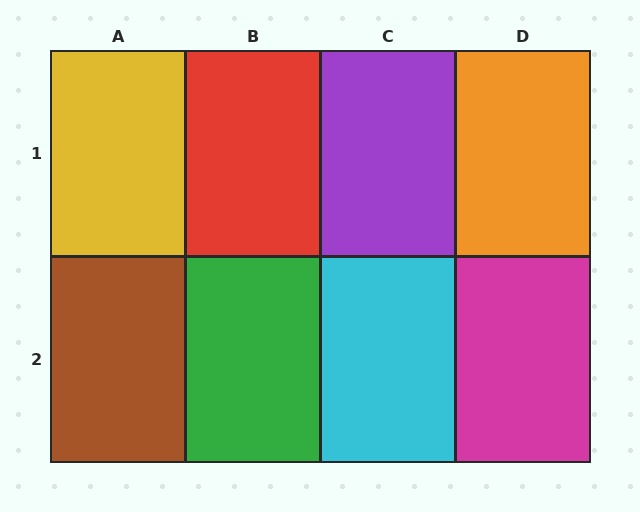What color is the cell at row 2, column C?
Cyan.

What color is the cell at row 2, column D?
Magenta.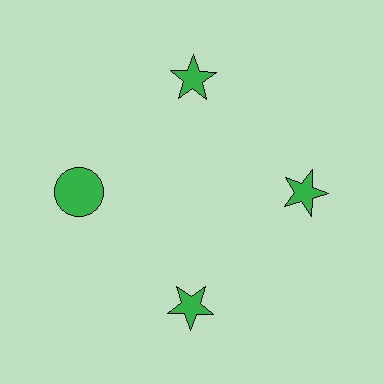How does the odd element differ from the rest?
It has a different shape: circle instead of star.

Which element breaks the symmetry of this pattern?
The green circle at roughly the 9 o'clock position breaks the symmetry. All other shapes are green stars.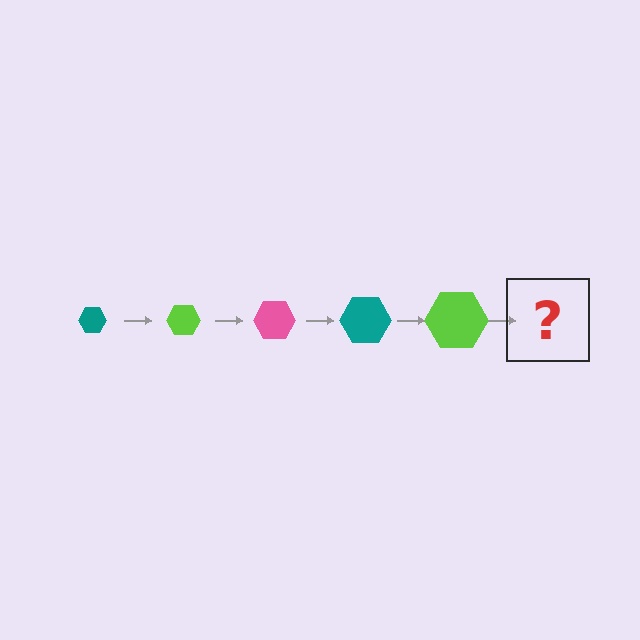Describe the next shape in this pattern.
It should be a pink hexagon, larger than the previous one.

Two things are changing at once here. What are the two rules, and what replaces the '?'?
The two rules are that the hexagon grows larger each step and the color cycles through teal, lime, and pink. The '?' should be a pink hexagon, larger than the previous one.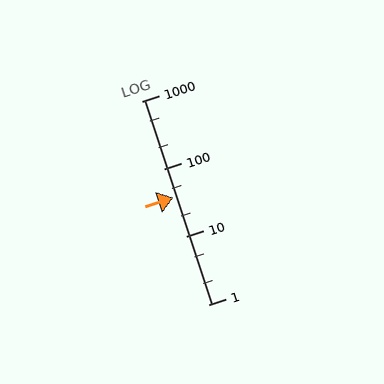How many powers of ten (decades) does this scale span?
The scale spans 3 decades, from 1 to 1000.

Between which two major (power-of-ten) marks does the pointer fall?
The pointer is between 10 and 100.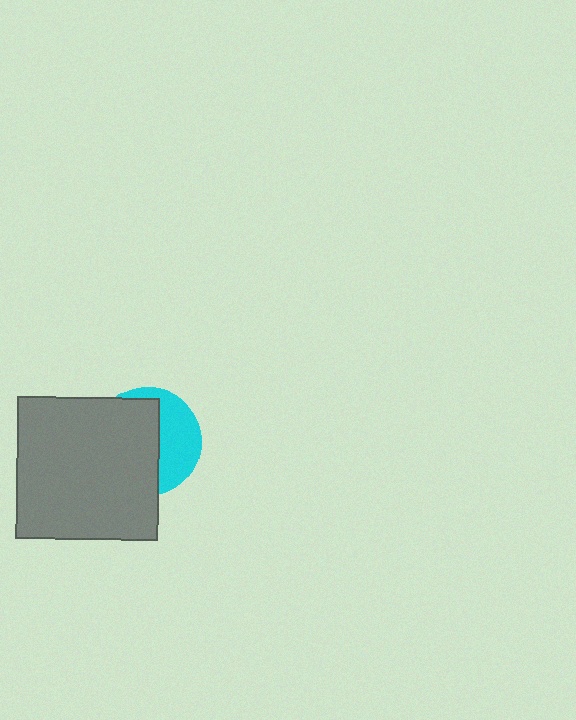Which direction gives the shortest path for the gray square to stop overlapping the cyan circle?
Moving left gives the shortest separation.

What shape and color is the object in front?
The object in front is a gray square.